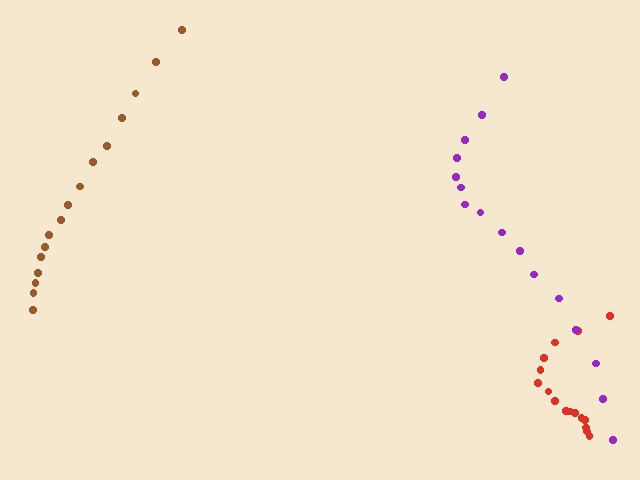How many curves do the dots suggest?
There are 3 distinct paths.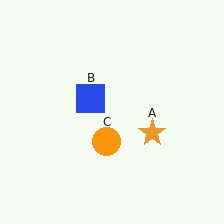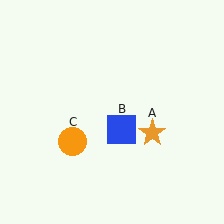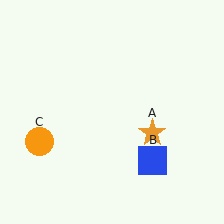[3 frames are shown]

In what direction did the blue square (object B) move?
The blue square (object B) moved down and to the right.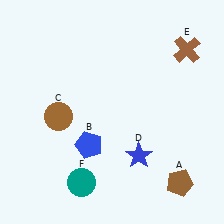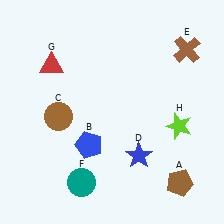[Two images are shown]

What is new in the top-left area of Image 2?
A red triangle (G) was added in the top-left area of Image 2.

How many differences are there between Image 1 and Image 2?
There are 2 differences between the two images.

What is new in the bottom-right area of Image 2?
A lime star (H) was added in the bottom-right area of Image 2.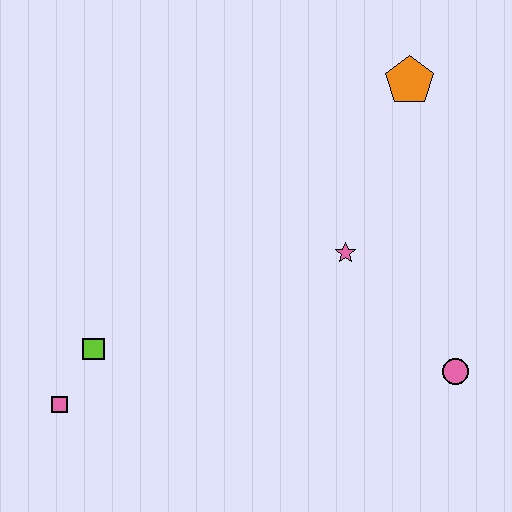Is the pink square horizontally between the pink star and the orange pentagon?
No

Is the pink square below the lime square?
Yes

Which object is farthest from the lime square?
The orange pentagon is farthest from the lime square.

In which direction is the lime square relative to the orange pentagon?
The lime square is to the left of the orange pentagon.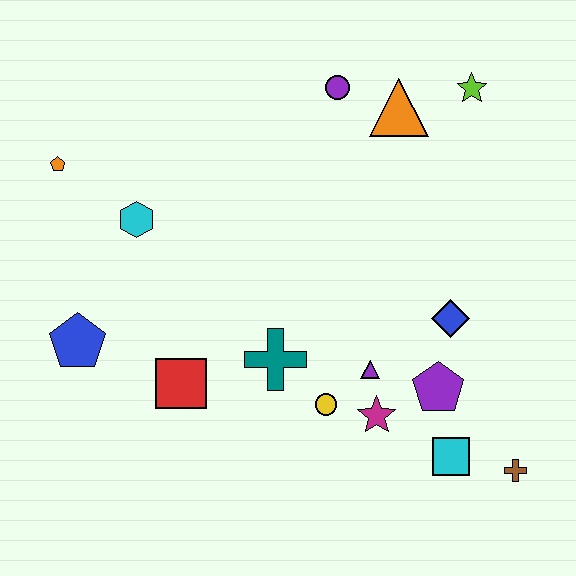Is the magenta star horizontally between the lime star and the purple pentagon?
No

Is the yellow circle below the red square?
Yes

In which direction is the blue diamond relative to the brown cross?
The blue diamond is above the brown cross.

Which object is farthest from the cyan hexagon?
The brown cross is farthest from the cyan hexagon.